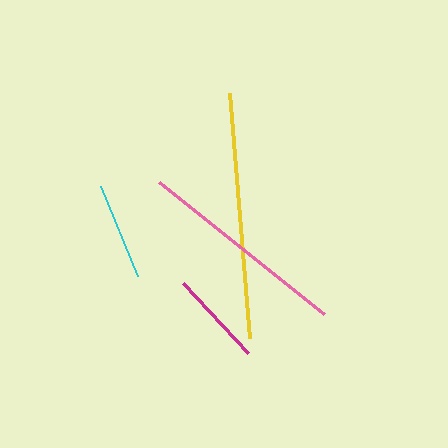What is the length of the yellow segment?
The yellow segment is approximately 246 pixels long.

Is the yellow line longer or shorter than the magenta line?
The yellow line is longer than the magenta line.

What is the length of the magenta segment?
The magenta segment is approximately 95 pixels long.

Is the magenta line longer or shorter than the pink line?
The pink line is longer than the magenta line.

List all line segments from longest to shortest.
From longest to shortest: yellow, pink, cyan, magenta.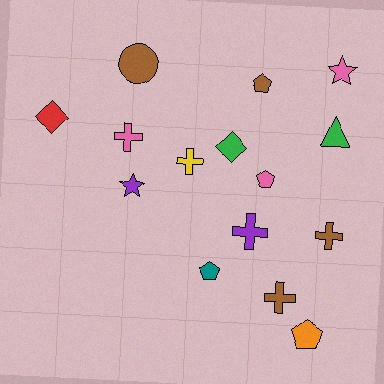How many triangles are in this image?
There is 1 triangle.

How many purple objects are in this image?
There are 2 purple objects.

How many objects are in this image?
There are 15 objects.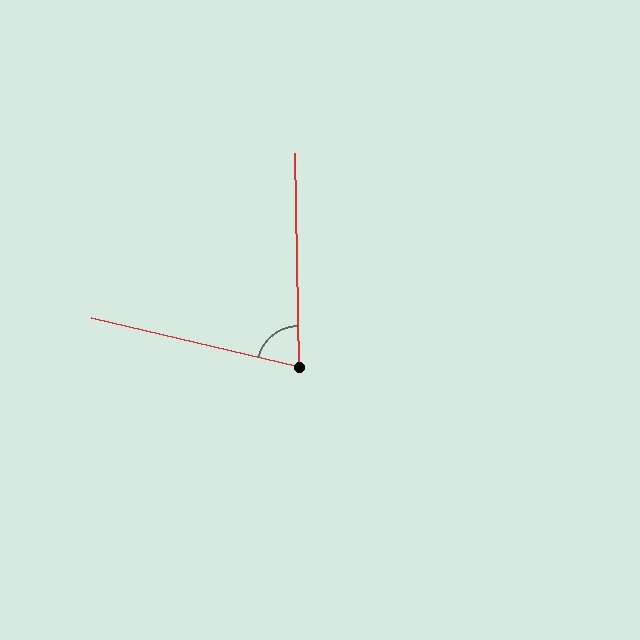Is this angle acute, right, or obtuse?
It is acute.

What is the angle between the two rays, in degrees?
Approximately 76 degrees.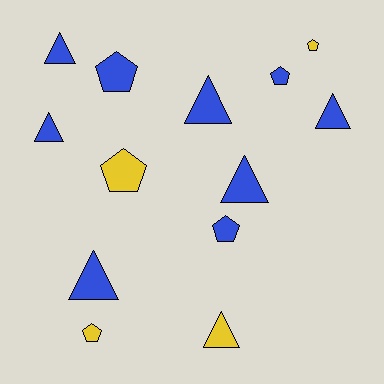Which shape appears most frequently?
Triangle, with 7 objects.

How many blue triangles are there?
There are 6 blue triangles.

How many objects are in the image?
There are 13 objects.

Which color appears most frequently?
Blue, with 9 objects.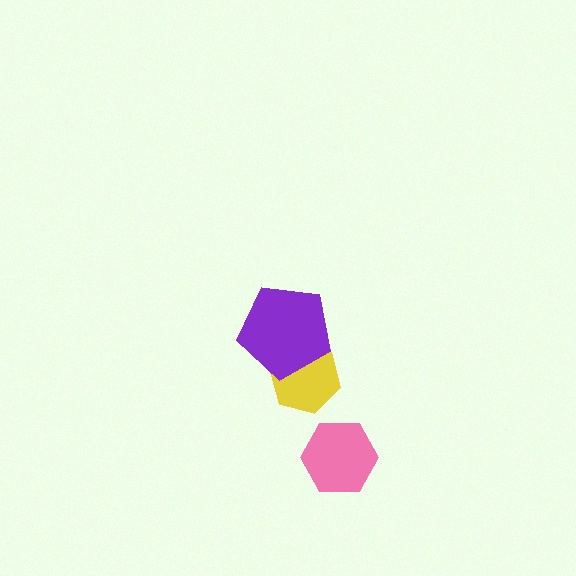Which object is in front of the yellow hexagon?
The purple pentagon is in front of the yellow hexagon.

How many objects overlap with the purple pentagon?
1 object overlaps with the purple pentagon.